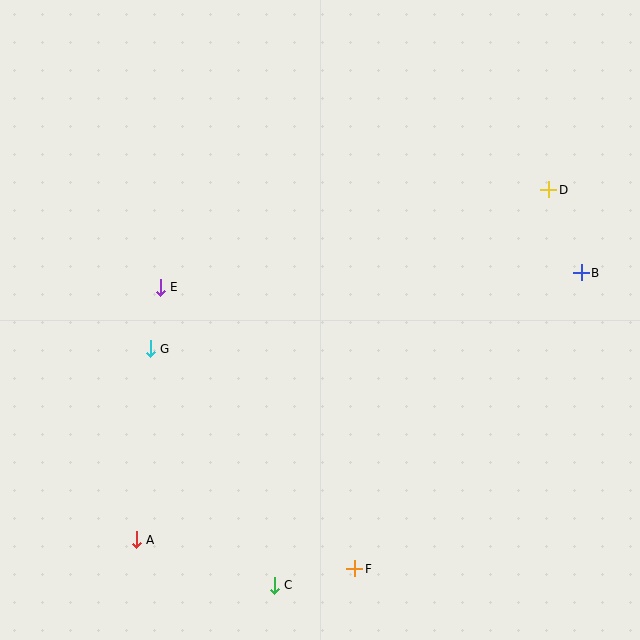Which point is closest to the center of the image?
Point E at (160, 287) is closest to the center.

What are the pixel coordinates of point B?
Point B is at (581, 273).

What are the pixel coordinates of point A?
Point A is at (136, 540).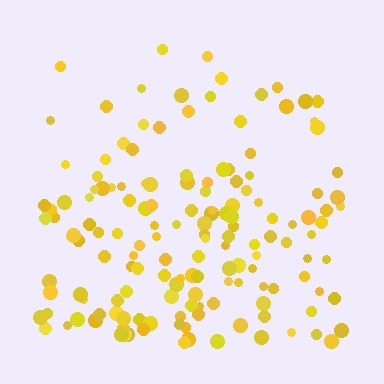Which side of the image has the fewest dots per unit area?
The top.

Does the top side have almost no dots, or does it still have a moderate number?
Still a moderate number, just noticeably fewer than the bottom.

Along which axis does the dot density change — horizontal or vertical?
Vertical.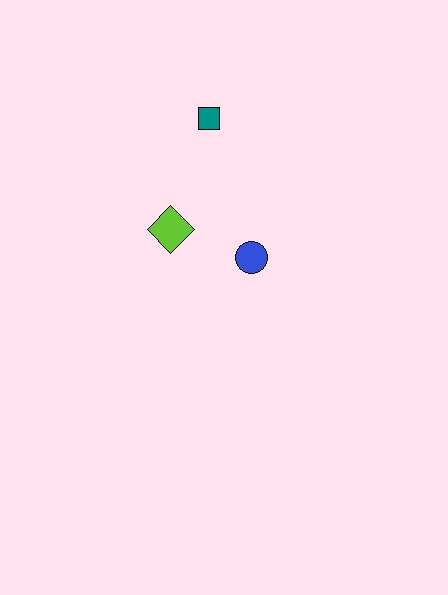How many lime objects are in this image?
There is 1 lime object.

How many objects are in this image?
There are 3 objects.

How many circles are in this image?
There is 1 circle.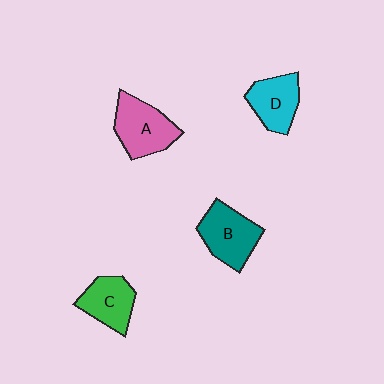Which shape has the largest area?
Shape A (pink).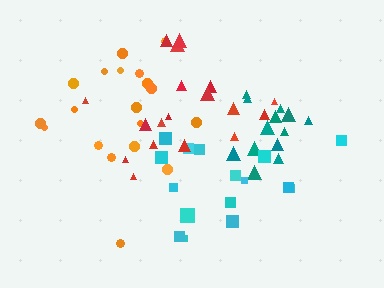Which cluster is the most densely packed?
Teal.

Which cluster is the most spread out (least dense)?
Red.